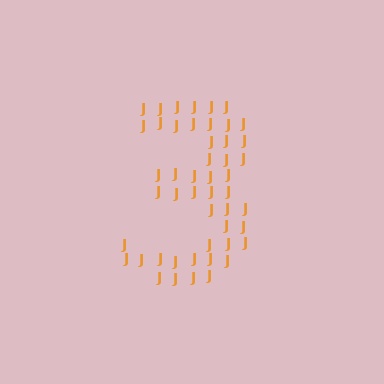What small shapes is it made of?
It is made of small letter J's.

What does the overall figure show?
The overall figure shows the digit 3.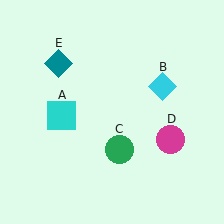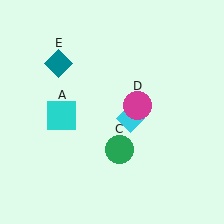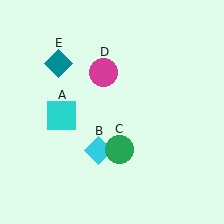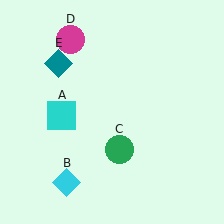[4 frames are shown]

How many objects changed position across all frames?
2 objects changed position: cyan diamond (object B), magenta circle (object D).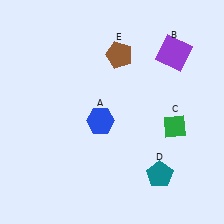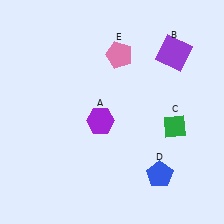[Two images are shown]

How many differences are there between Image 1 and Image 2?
There are 3 differences between the two images.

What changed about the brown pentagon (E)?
In Image 1, E is brown. In Image 2, it changed to pink.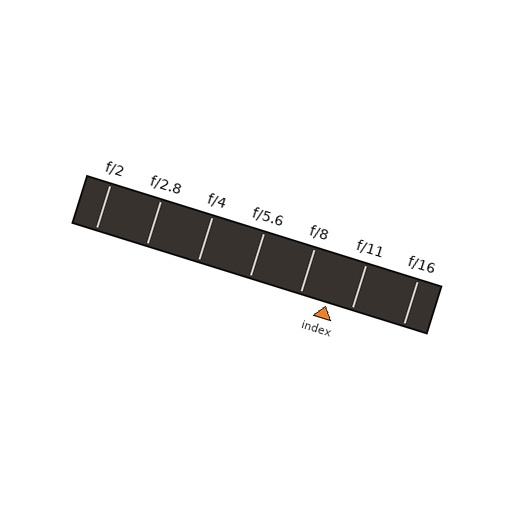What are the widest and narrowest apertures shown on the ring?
The widest aperture shown is f/2 and the narrowest is f/16.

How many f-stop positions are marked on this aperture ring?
There are 7 f-stop positions marked.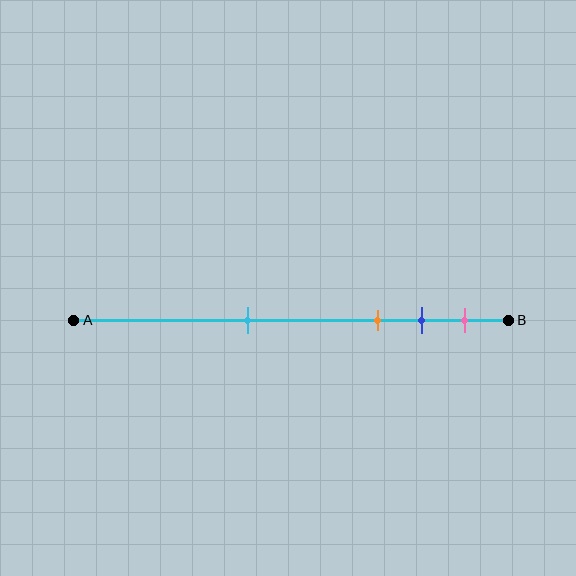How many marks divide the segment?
There are 4 marks dividing the segment.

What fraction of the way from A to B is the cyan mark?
The cyan mark is approximately 40% (0.4) of the way from A to B.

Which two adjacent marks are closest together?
The blue and pink marks are the closest adjacent pair.